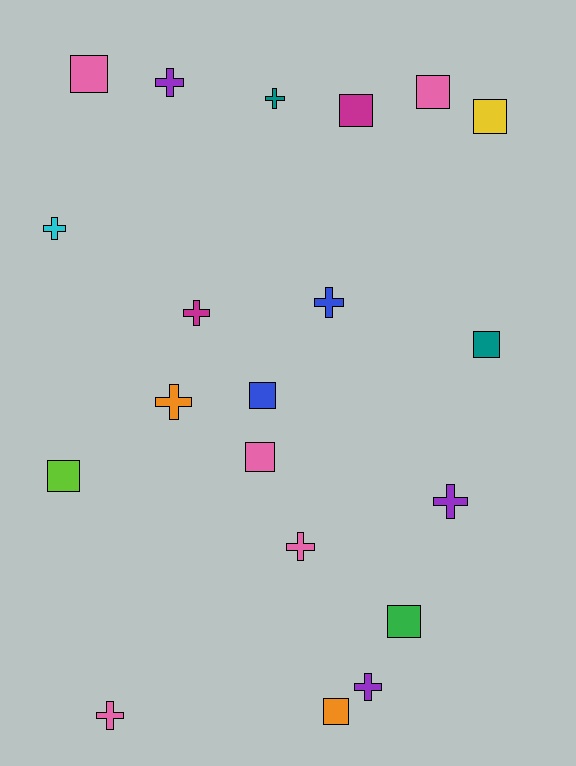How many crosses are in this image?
There are 10 crosses.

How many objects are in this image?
There are 20 objects.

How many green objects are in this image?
There is 1 green object.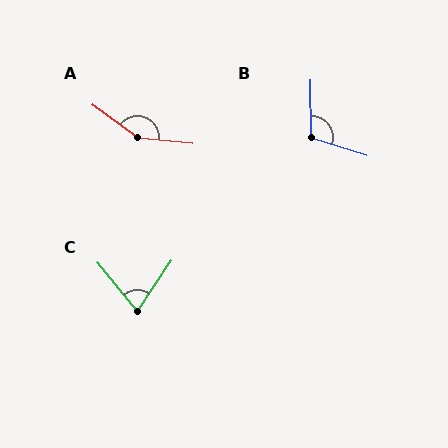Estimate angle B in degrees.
Approximately 108 degrees.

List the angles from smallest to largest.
C (73°), B (108°), A (150°).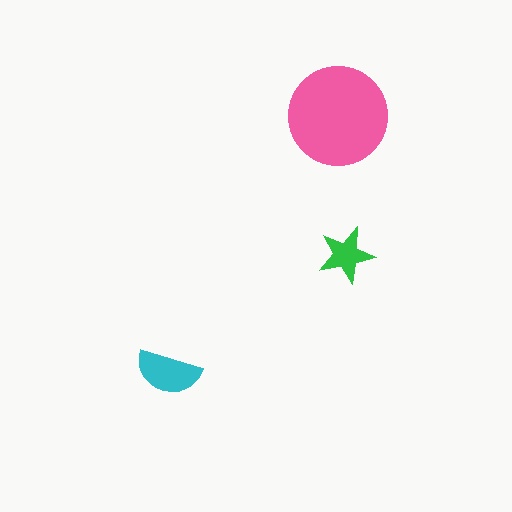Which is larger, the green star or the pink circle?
The pink circle.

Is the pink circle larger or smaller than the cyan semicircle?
Larger.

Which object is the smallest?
The green star.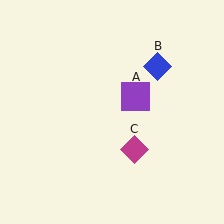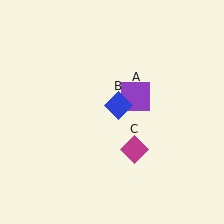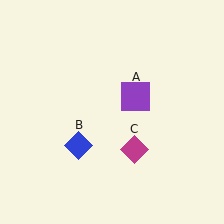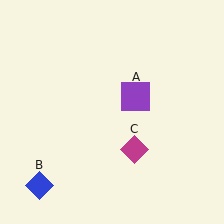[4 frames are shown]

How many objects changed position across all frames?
1 object changed position: blue diamond (object B).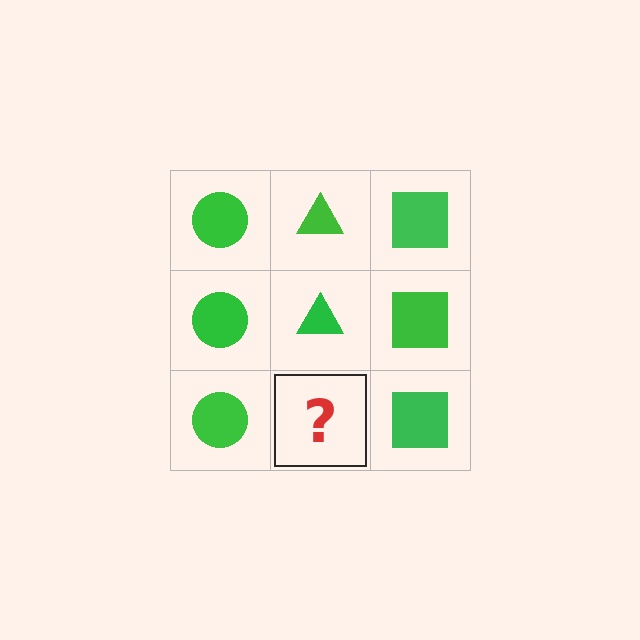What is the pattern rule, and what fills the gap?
The rule is that each column has a consistent shape. The gap should be filled with a green triangle.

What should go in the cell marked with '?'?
The missing cell should contain a green triangle.